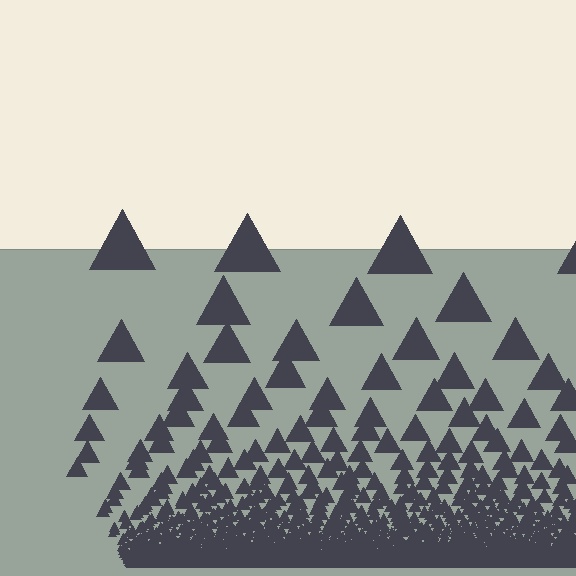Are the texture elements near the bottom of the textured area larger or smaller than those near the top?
Smaller. The gradient is inverted — elements near the bottom are smaller and denser.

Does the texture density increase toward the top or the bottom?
Density increases toward the bottom.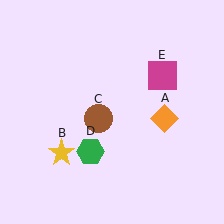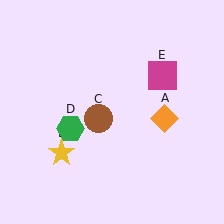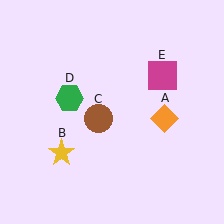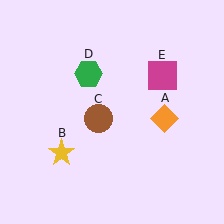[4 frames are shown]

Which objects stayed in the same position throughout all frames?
Orange diamond (object A) and yellow star (object B) and brown circle (object C) and magenta square (object E) remained stationary.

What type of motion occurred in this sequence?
The green hexagon (object D) rotated clockwise around the center of the scene.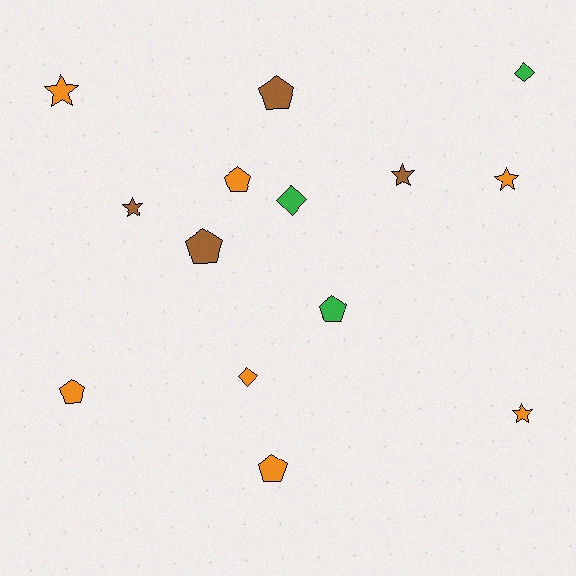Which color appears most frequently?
Orange, with 7 objects.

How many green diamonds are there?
There are 2 green diamonds.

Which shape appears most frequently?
Pentagon, with 6 objects.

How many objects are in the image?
There are 14 objects.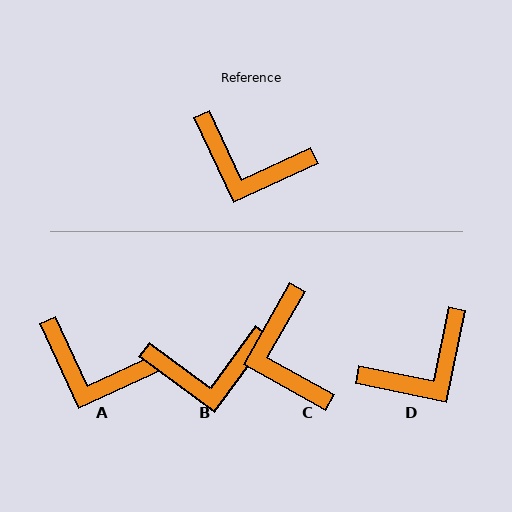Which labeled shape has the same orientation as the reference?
A.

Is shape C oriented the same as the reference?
No, it is off by about 54 degrees.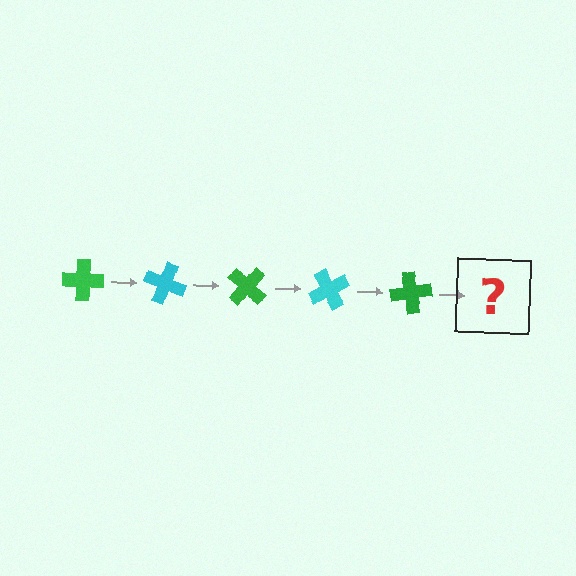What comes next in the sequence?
The next element should be a cyan cross, rotated 100 degrees from the start.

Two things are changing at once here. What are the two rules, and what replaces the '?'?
The two rules are that it rotates 20 degrees each step and the color cycles through green and cyan. The '?' should be a cyan cross, rotated 100 degrees from the start.